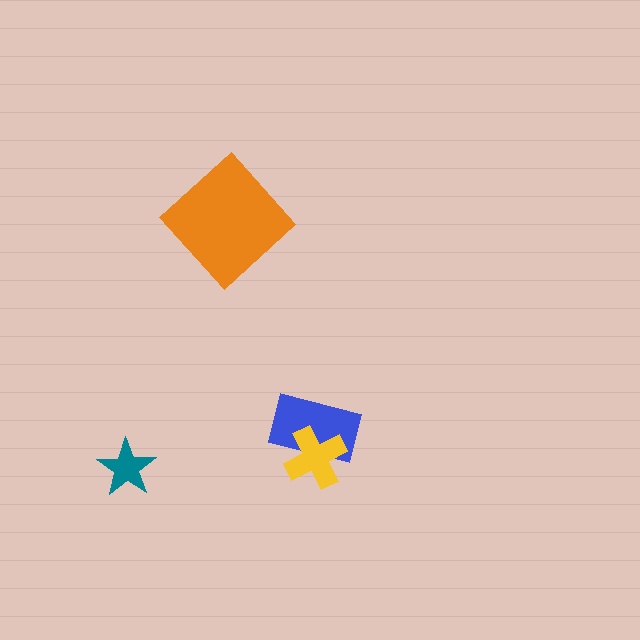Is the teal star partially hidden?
No, no other shape covers it.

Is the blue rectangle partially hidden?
Yes, it is partially covered by another shape.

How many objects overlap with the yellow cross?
1 object overlaps with the yellow cross.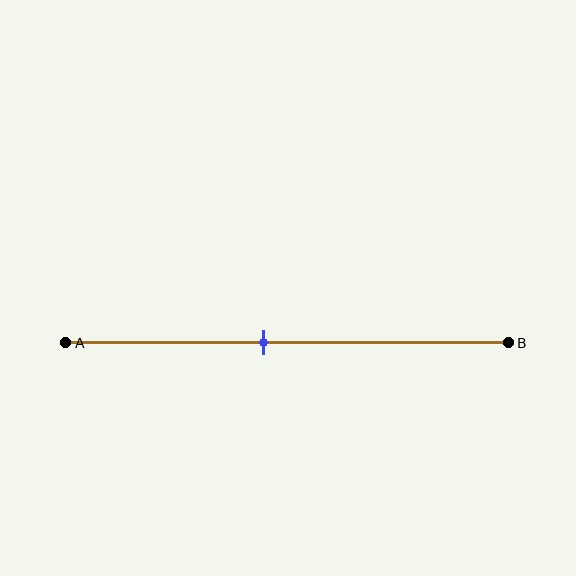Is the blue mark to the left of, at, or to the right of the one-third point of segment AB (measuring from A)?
The blue mark is to the right of the one-third point of segment AB.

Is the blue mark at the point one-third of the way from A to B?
No, the mark is at about 45% from A, not at the 33% one-third point.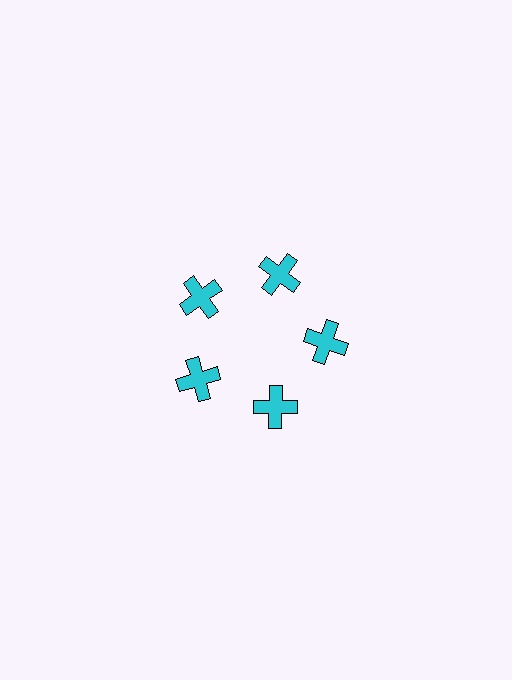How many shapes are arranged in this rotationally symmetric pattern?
There are 5 shapes, arranged in 5 groups of 1.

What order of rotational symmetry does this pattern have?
This pattern has 5-fold rotational symmetry.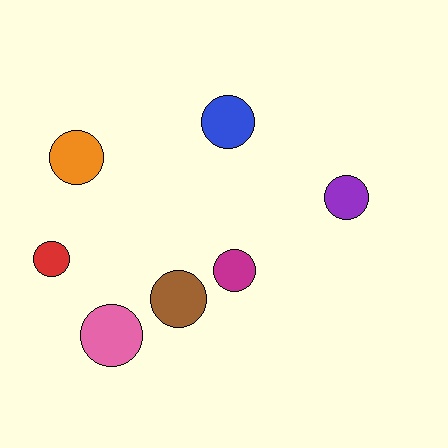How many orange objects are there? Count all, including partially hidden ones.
There is 1 orange object.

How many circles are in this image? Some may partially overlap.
There are 7 circles.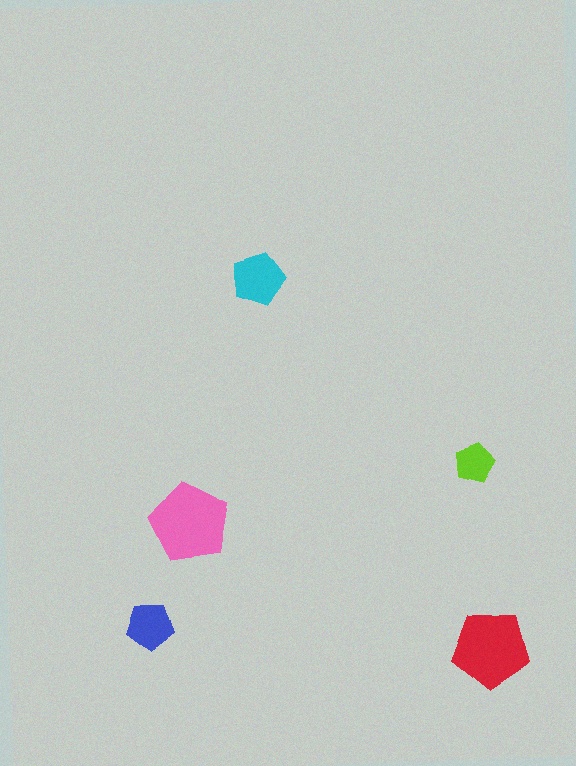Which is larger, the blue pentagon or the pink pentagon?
The pink one.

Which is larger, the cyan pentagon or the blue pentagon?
The cyan one.